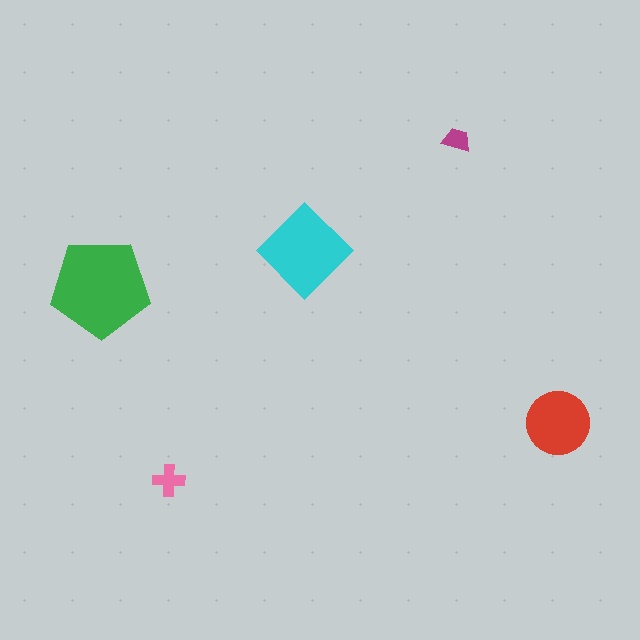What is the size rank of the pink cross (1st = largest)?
4th.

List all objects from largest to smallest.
The green pentagon, the cyan diamond, the red circle, the pink cross, the magenta trapezoid.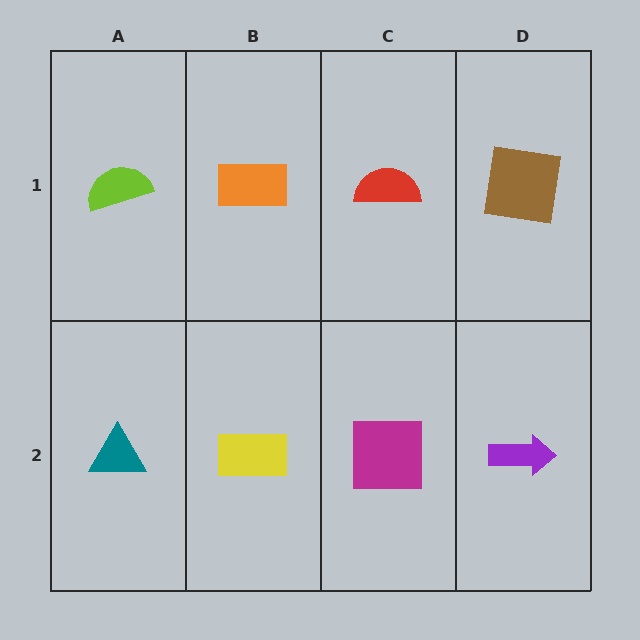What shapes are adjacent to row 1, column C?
A magenta square (row 2, column C), an orange rectangle (row 1, column B), a brown square (row 1, column D).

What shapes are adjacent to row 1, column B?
A yellow rectangle (row 2, column B), a lime semicircle (row 1, column A), a red semicircle (row 1, column C).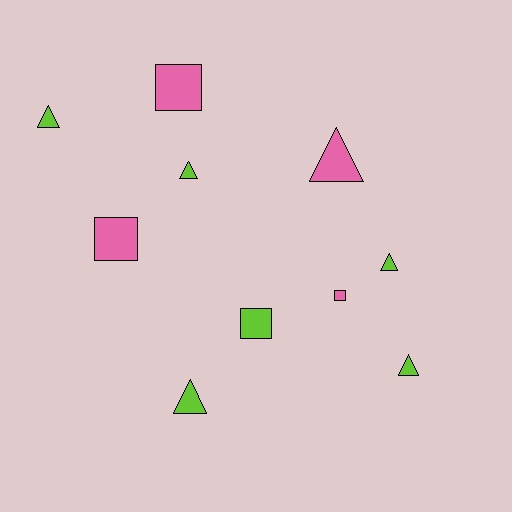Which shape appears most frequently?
Triangle, with 6 objects.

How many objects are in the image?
There are 10 objects.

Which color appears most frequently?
Lime, with 6 objects.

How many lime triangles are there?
There are 5 lime triangles.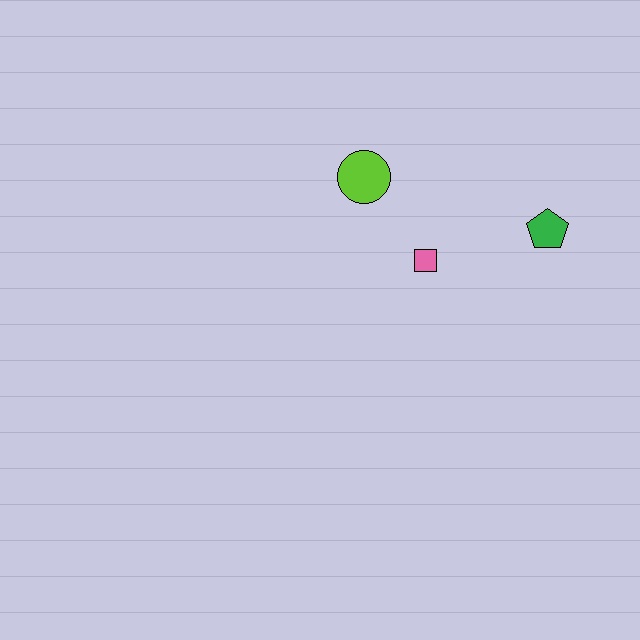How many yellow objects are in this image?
There are no yellow objects.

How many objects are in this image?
There are 3 objects.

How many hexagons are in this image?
There are no hexagons.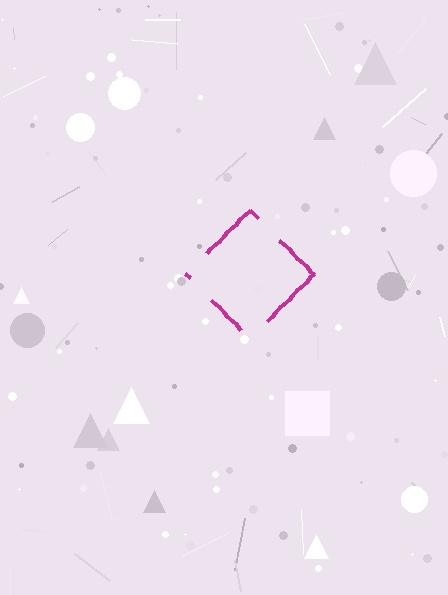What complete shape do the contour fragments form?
The contour fragments form a diamond.